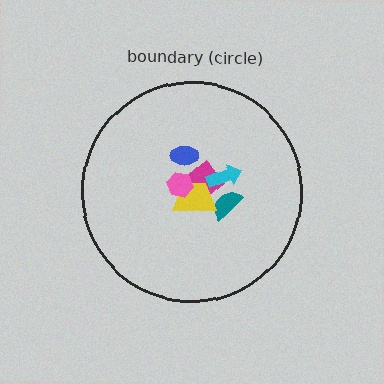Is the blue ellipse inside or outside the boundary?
Inside.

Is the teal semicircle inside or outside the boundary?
Inside.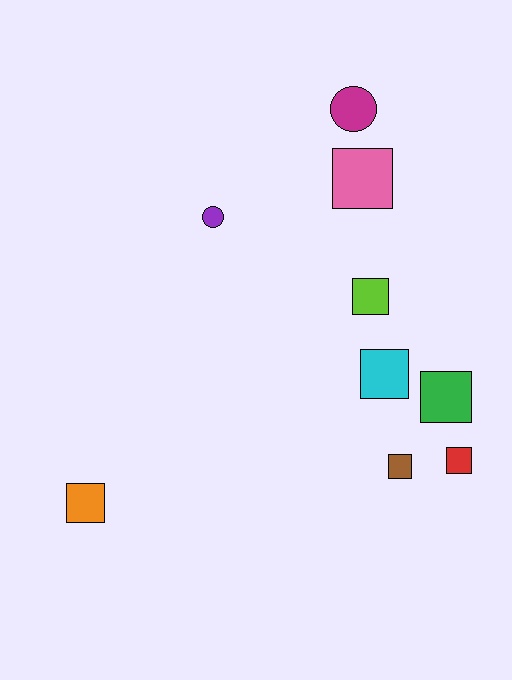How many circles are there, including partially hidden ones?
There are 2 circles.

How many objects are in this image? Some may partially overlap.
There are 9 objects.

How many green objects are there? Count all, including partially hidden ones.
There is 1 green object.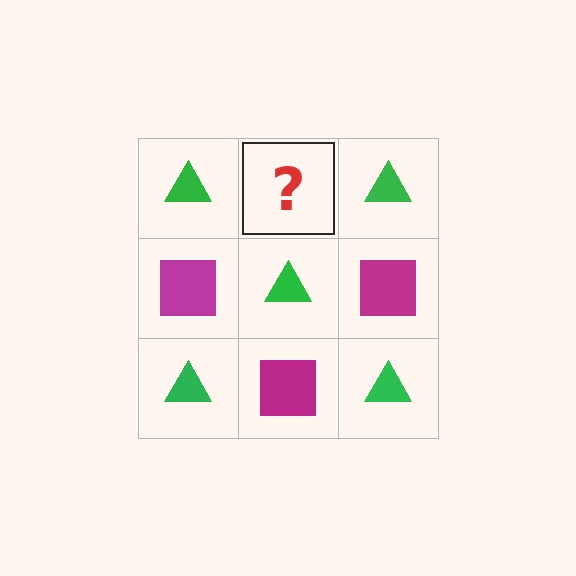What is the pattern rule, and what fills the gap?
The rule is that it alternates green triangle and magenta square in a checkerboard pattern. The gap should be filled with a magenta square.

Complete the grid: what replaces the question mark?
The question mark should be replaced with a magenta square.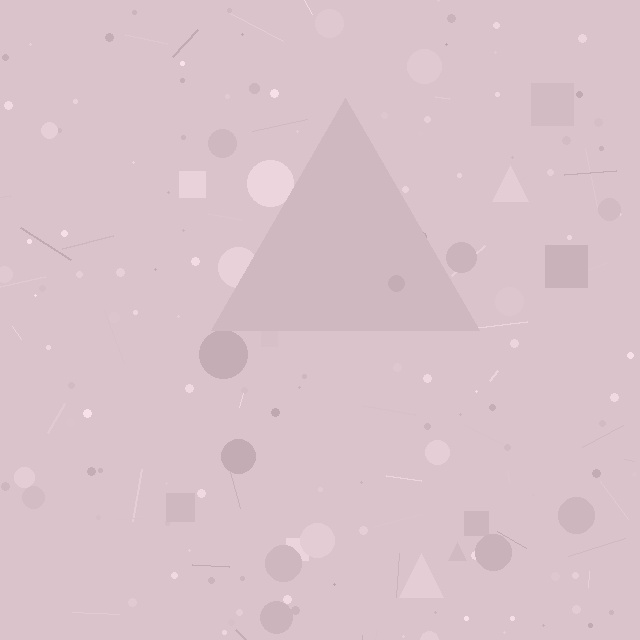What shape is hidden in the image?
A triangle is hidden in the image.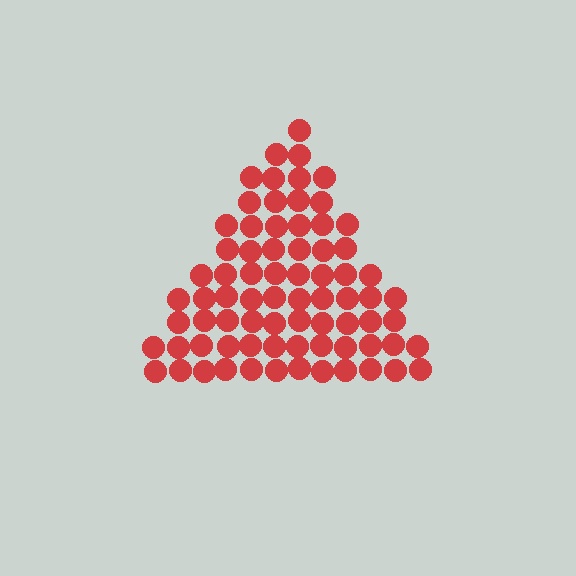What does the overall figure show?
The overall figure shows a triangle.